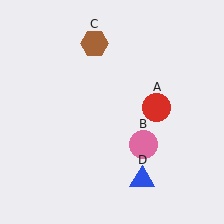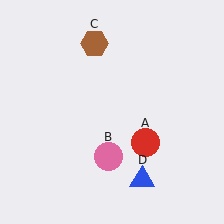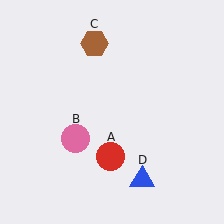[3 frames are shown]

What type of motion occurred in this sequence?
The red circle (object A), pink circle (object B) rotated clockwise around the center of the scene.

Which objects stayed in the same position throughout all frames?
Brown hexagon (object C) and blue triangle (object D) remained stationary.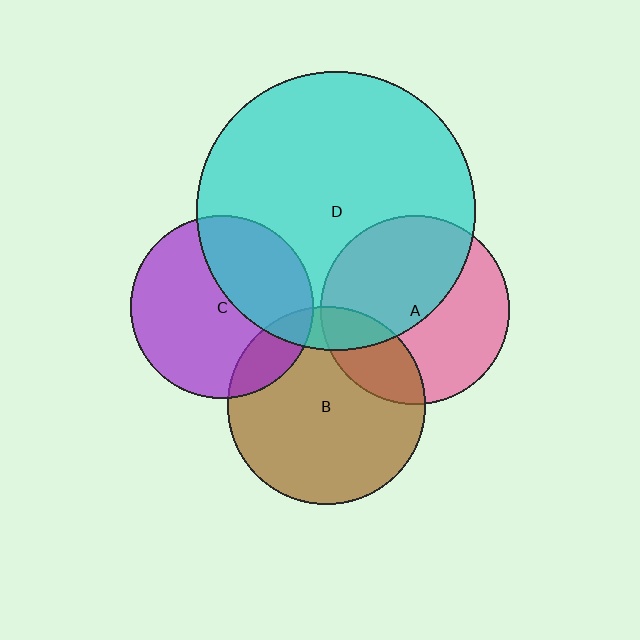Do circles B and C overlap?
Yes.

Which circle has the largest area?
Circle D (cyan).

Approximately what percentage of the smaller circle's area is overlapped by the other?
Approximately 15%.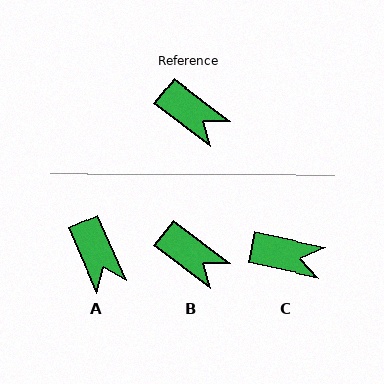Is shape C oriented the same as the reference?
No, it is off by about 25 degrees.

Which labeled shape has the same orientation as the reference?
B.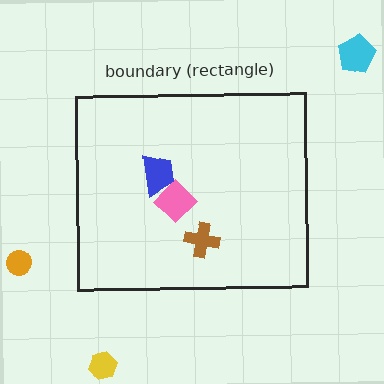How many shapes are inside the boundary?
3 inside, 3 outside.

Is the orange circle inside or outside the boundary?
Outside.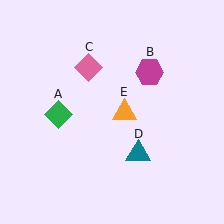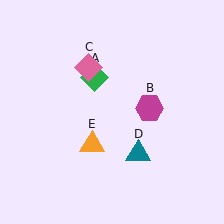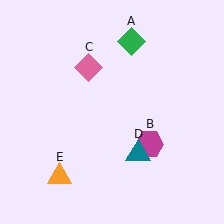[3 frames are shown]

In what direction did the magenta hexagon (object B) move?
The magenta hexagon (object B) moved down.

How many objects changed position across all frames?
3 objects changed position: green diamond (object A), magenta hexagon (object B), orange triangle (object E).